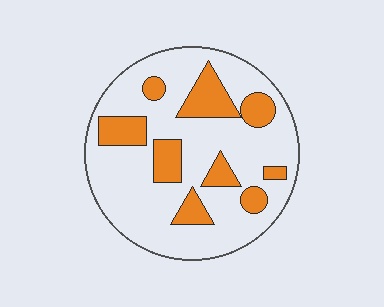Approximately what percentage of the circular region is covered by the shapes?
Approximately 25%.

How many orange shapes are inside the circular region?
9.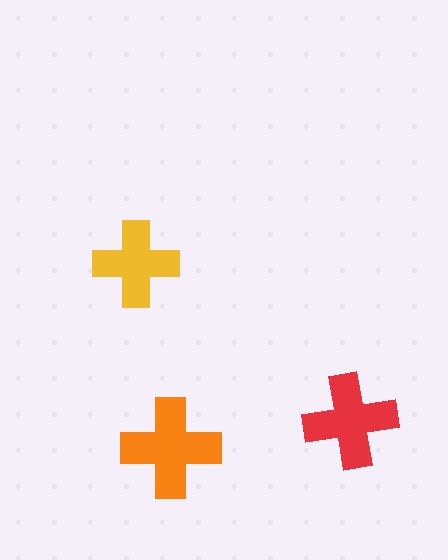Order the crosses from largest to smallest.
the orange one, the red one, the yellow one.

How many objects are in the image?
There are 3 objects in the image.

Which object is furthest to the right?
The red cross is rightmost.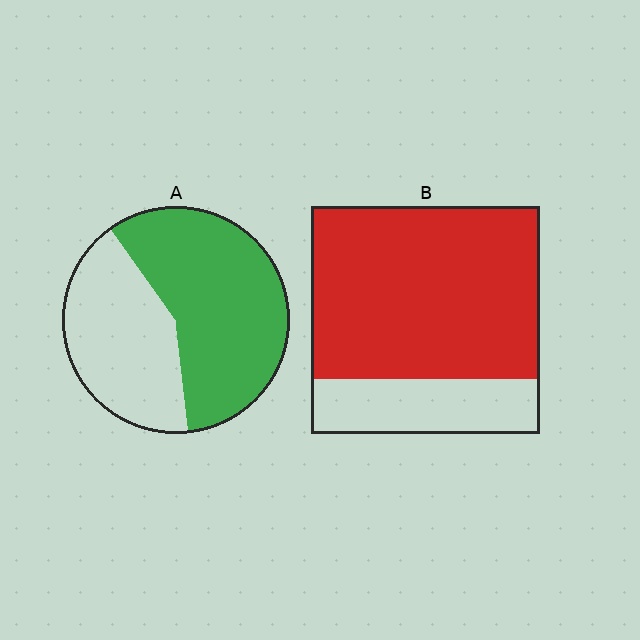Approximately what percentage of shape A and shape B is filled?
A is approximately 60% and B is approximately 75%.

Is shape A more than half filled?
Yes.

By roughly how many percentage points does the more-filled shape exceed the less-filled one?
By roughly 15 percentage points (B over A).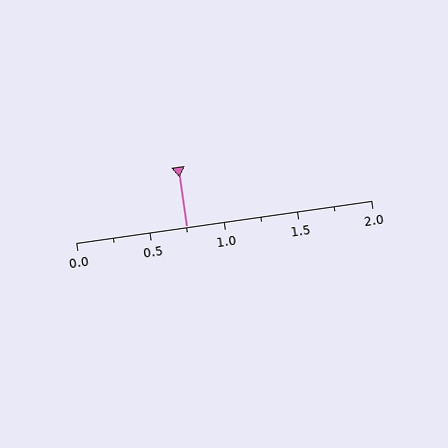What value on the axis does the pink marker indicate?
The marker indicates approximately 0.75.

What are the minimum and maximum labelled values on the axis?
The axis runs from 0.0 to 2.0.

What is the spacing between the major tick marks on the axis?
The major ticks are spaced 0.5 apart.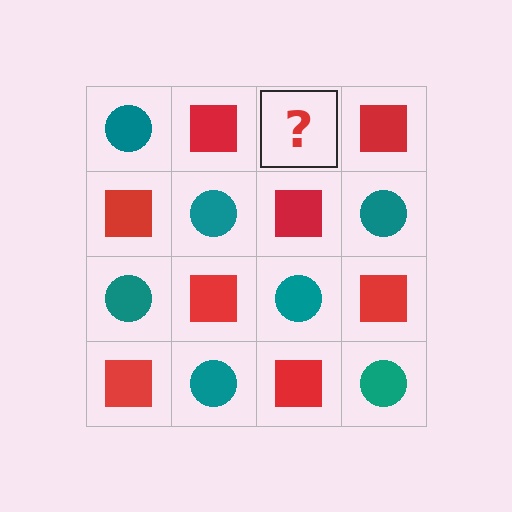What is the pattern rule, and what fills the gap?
The rule is that it alternates teal circle and red square in a checkerboard pattern. The gap should be filled with a teal circle.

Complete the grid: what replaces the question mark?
The question mark should be replaced with a teal circle.